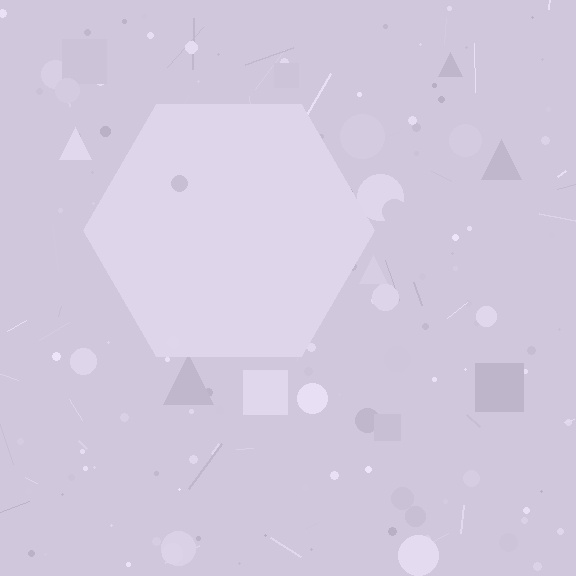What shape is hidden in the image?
A hexagon is hidden in the image.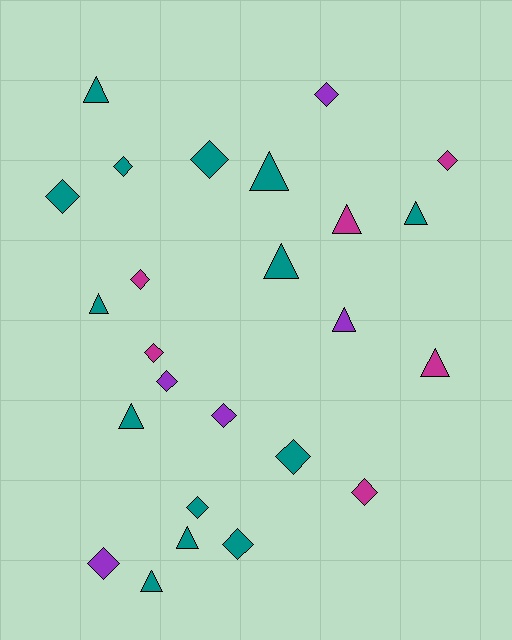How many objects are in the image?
There are 25 objects.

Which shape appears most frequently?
Diamond, with 14 objects.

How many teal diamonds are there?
There are 6 teal diamonds.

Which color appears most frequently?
Teal, with 14 objects.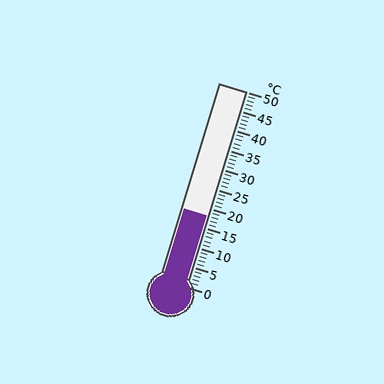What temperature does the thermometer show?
The thermometer shows approximately 18°C.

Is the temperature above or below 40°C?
The temperature is below 40°C.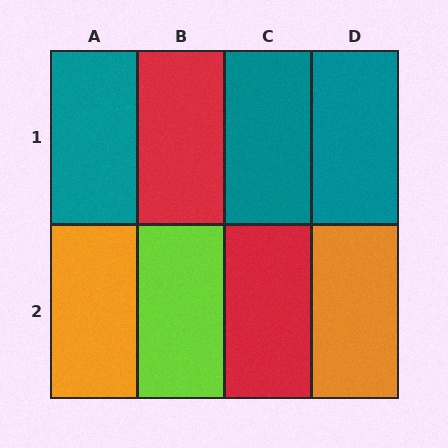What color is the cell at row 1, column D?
Teal.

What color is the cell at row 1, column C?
Teal.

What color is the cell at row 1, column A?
Teal.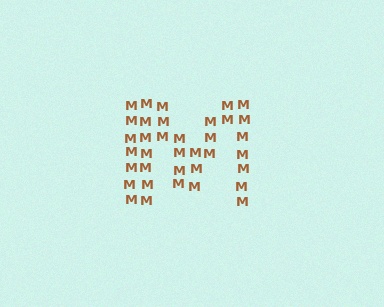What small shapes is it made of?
It is made of small letter M's.